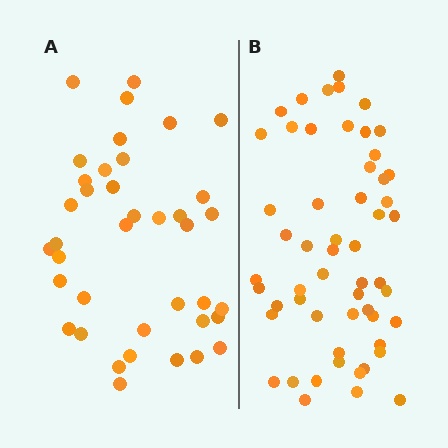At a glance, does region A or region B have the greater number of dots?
Region B (the right region) has more dots.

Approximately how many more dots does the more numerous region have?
Region B has approximately 15 more dots than region A.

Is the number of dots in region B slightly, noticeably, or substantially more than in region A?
Region B has noticeably more, but not dramatically so. The ratio is roughly 1.4 to 1.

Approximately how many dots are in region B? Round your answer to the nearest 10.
About 60 dots. (The exact count is 55, which rounds to 60.)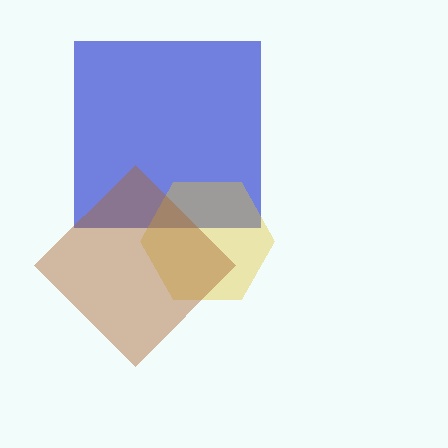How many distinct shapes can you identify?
There are 3 distinct shapes: a blue square, a yellow hexagon, a brown diamond.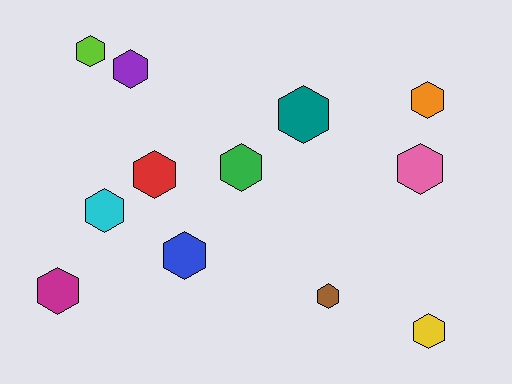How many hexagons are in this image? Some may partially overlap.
There are 12 hexagons.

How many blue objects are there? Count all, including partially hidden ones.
There is 1 blue object.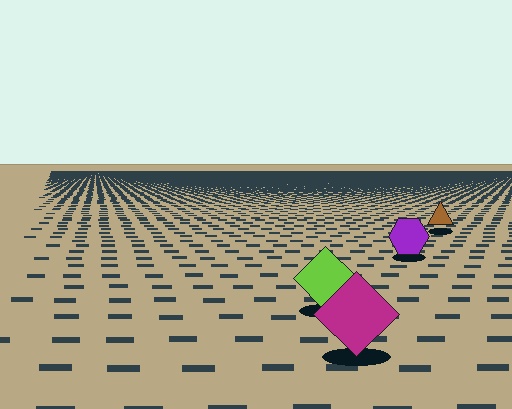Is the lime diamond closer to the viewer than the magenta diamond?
No. The magenta diamond is closer — you can tell from the texture gradient: the ground texture is coarser near it.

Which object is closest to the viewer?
The magenta diamond is closest. The texture marks near it are larger and more spread out.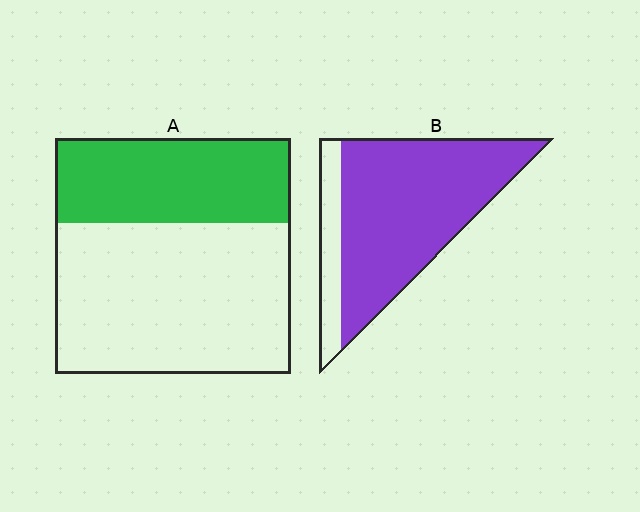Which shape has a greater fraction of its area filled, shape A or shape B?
Shape B.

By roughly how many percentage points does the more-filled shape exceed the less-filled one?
By roughly 45 percentage points (B over A).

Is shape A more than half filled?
No.